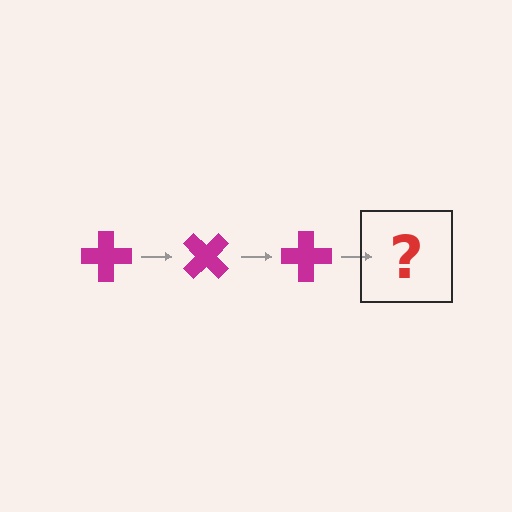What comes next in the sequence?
The next element should be a magenta cross rotated 135 degrees.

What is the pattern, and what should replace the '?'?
The pattern is that the cross rotates 45 degrees each step. The '?' should be a magenta cross rotated 135 degrees.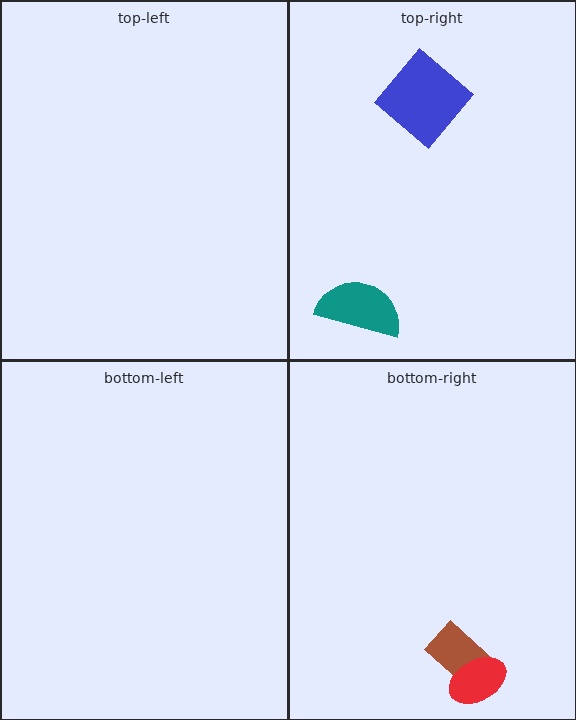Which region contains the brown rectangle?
The bottom-right region.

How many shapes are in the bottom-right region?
2.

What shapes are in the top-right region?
The teal semicircle, the blue diamond.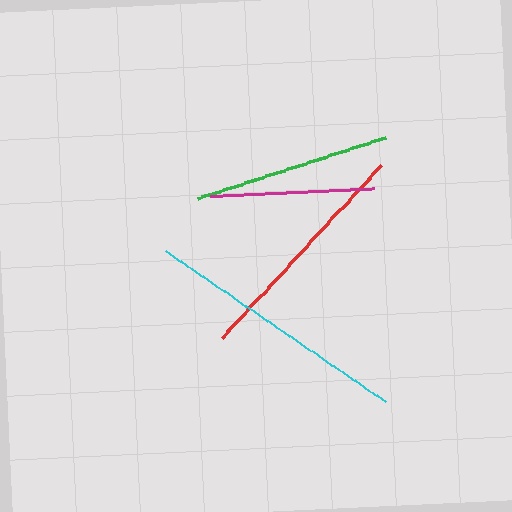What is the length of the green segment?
The green segment is approximately 197 pixels long.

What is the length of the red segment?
The red segment is approximately 235 pixels long.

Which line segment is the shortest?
The magenta line is the shortest at approximately 163 pixels.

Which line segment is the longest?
The cyan line is the longest at approximately 266 pixels.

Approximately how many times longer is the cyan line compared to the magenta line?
The cyan line is approximately 1.6 times the length of the magenta line.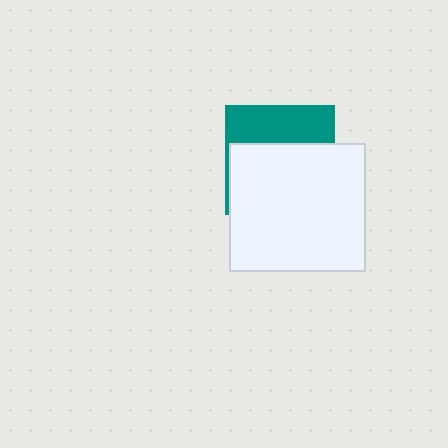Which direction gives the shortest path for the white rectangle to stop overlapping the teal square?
Moving down gives the shortest separation.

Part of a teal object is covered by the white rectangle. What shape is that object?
It is a square.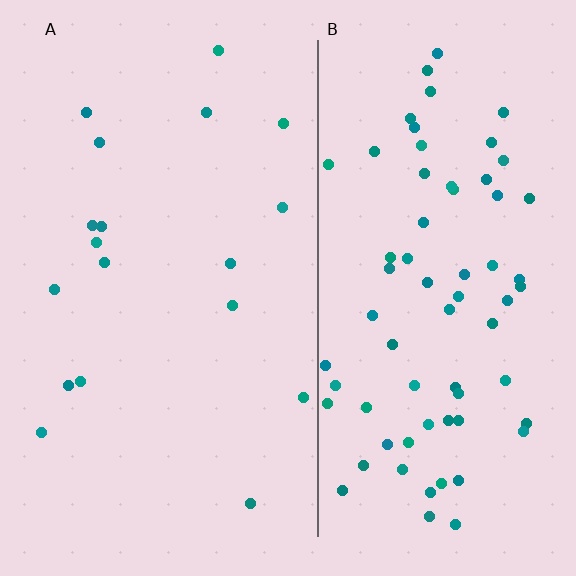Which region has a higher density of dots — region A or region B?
B (the right).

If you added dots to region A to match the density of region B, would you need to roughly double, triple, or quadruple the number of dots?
Approximately quadruple.